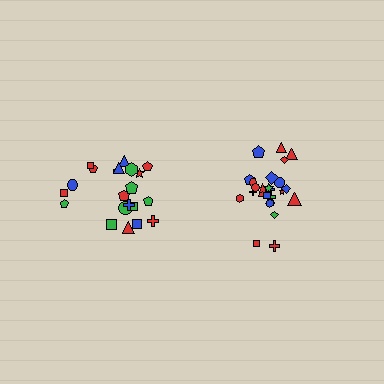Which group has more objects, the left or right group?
The right group.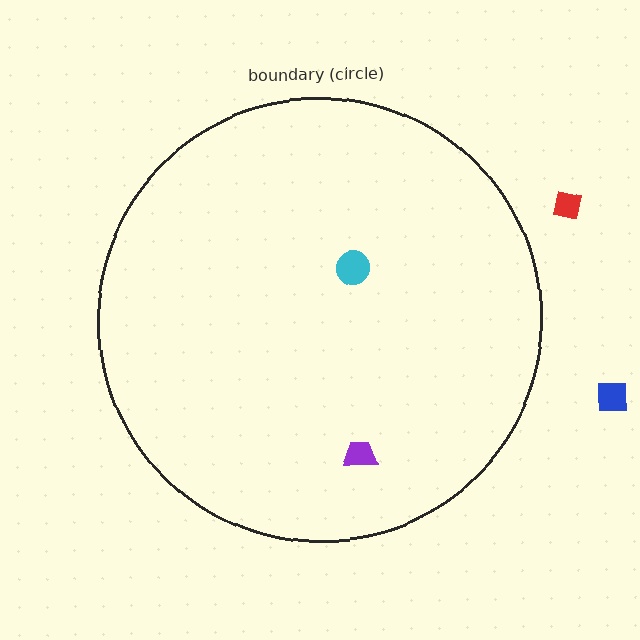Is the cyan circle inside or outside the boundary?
Inside.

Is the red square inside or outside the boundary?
Outside.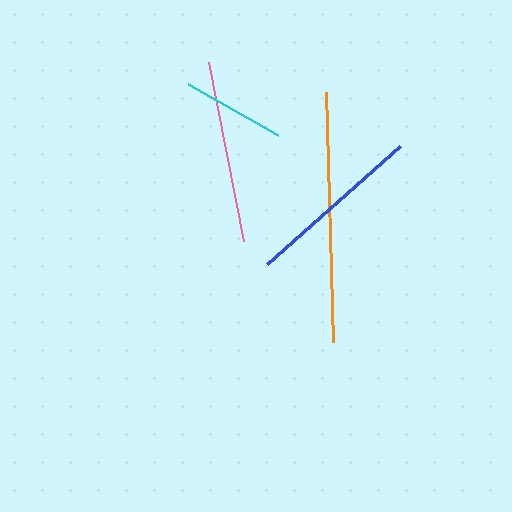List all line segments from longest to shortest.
From longest to shortest: orange, pink, blue, cyan.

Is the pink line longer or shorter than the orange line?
The orange line is longer than the pink line.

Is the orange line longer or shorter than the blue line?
The orange line is longer than the blue line.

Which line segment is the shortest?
The cyan line is the shortest at approximately 103 pixels.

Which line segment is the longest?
The orange line is the longest at approximately 251 pixels.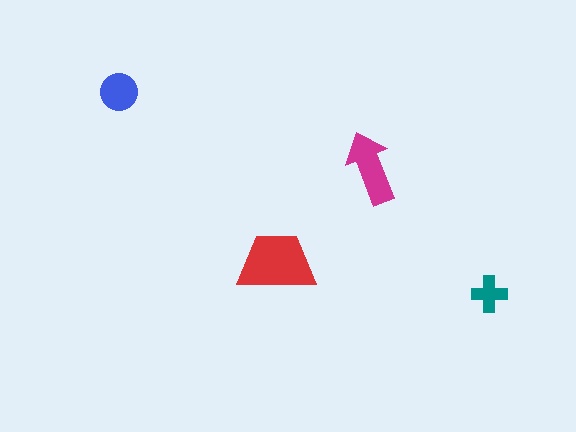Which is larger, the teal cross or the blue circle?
The blue circle.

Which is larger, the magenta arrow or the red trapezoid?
The red trapezoid.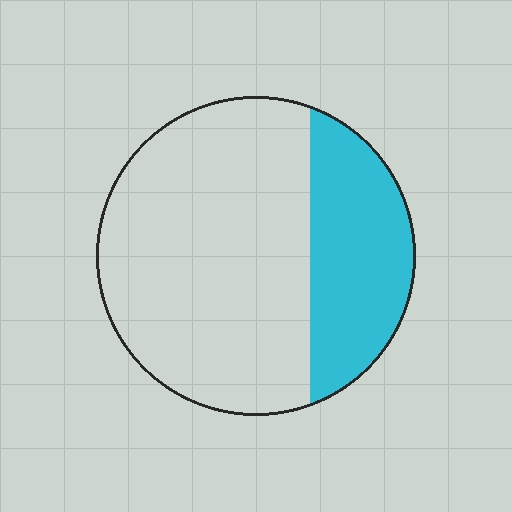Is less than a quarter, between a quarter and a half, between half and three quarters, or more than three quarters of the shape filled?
Between a quarter and a half.